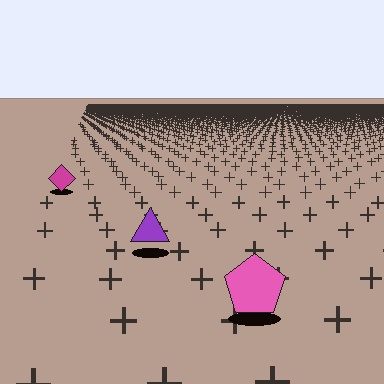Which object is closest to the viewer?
The pink pentagon is closest. The texture marks near it are larger and more spread out.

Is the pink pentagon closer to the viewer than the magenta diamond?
Yes. The pink pentagon is closer — you can tell from the texture gradient: the ground texture is coarser near it.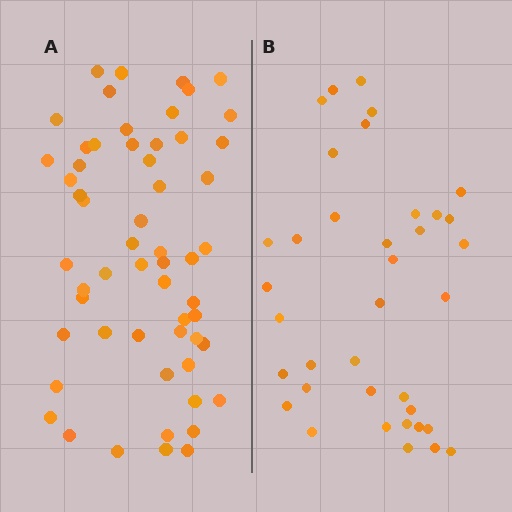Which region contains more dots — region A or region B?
Region A (the left region) has more dots.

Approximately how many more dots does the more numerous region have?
Region A has approximately 20 more dots than region B.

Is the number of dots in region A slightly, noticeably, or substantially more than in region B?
Region A has substantially more. The ratio is roughly 1.5 to 1.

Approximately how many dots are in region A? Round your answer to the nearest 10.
About 60 dots. (The exact count is 57, which rounds to 60.)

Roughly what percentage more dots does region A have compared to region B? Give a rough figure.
About 55% more.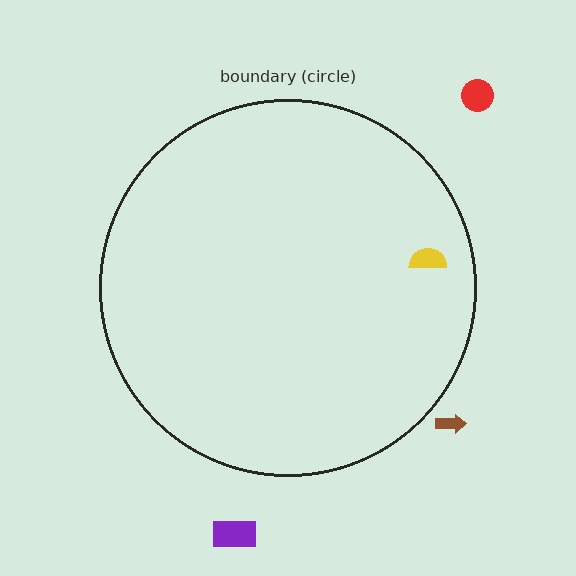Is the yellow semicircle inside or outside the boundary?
Inside.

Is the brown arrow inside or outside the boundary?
Outside.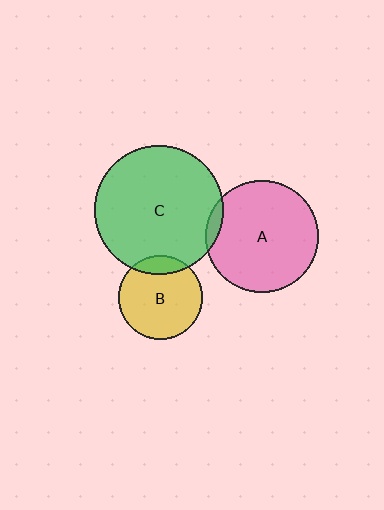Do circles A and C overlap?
Yes.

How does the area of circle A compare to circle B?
Approximately 1.8 times.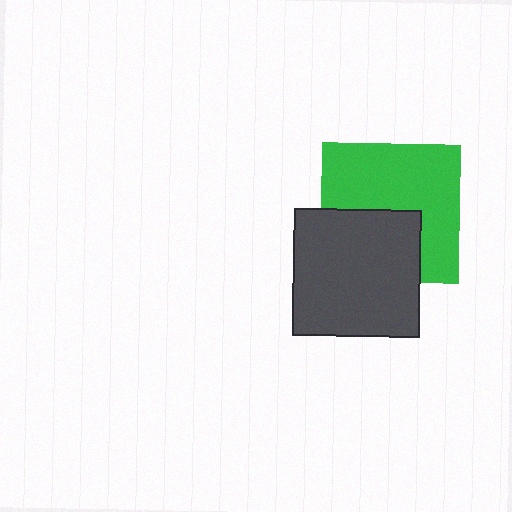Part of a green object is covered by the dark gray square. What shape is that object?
It is a square.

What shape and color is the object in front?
The object in front is a dark gray square.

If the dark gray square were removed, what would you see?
You would see the complete green square.